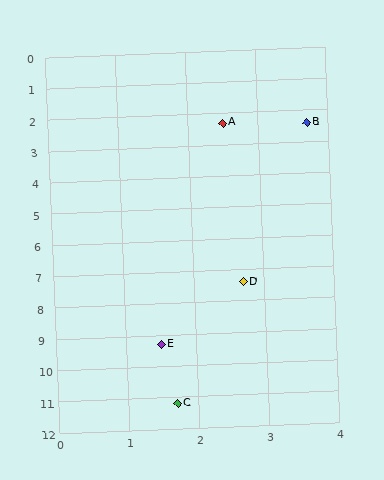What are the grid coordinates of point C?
Point C is at approximately (1.7, 11.2).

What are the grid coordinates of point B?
Point B is at approximately (3.7, 2.4).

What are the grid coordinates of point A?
Point A is at approximately (2.5, 2.3).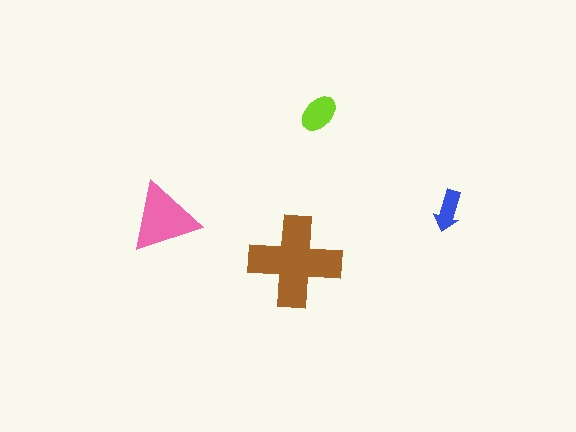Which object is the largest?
The brown cross.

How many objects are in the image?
There are 4 objects in the image.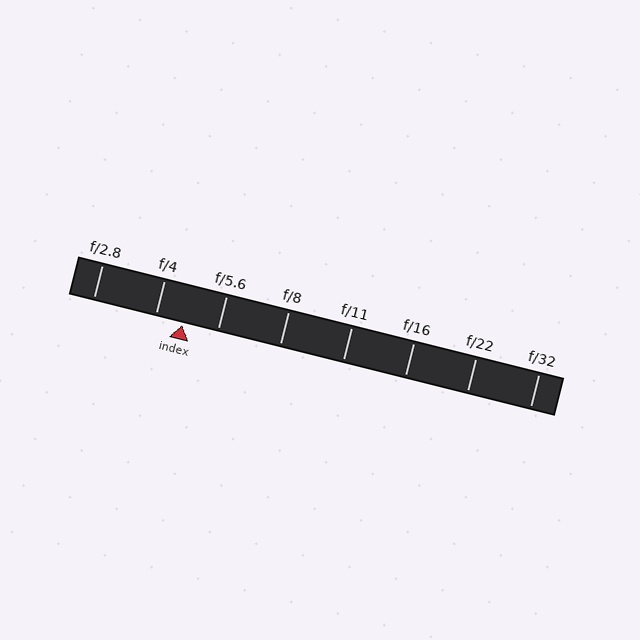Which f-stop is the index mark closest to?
The index mark is closest to f/4.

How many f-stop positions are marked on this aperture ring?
There are 8 f-stop positions marked.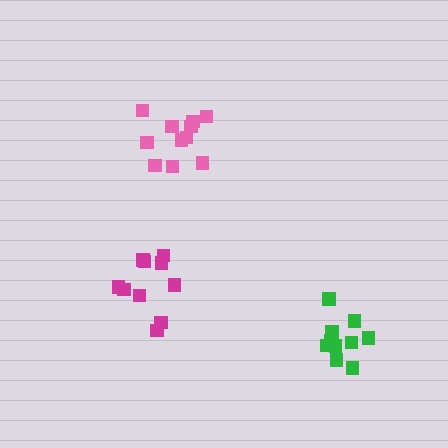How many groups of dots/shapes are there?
There are 3 groups.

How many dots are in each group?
Group 1: 11 dots, Group 2: 10 dots, Group 3: 10 dots (31 total).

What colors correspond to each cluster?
The clusters are colored: pink, green, magenta.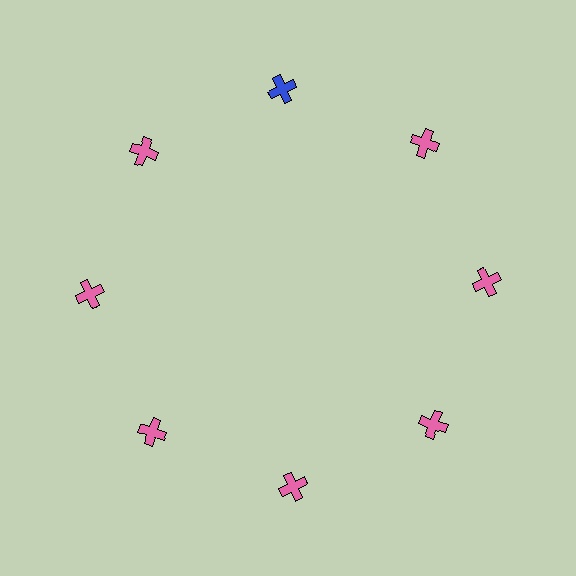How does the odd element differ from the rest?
It has a different color: blue instead of pink.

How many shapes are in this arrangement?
There are 8 shapes arranged in a ring pattern.